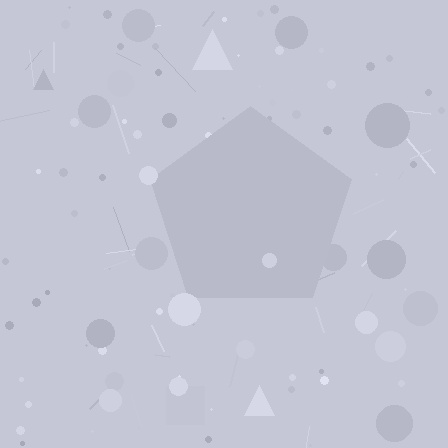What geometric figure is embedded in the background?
A pentagon is embedded in the background.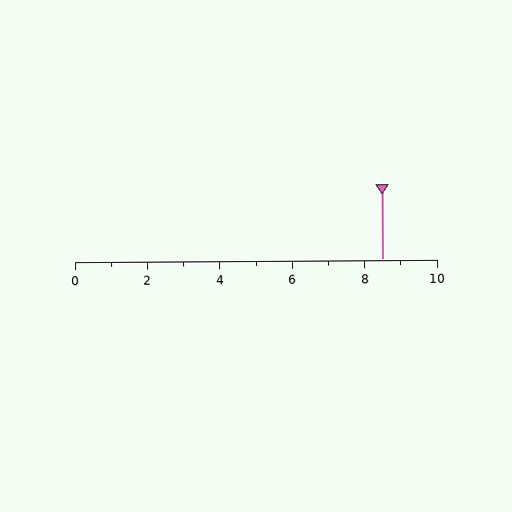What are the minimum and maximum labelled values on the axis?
The axis runs from 0 to 10.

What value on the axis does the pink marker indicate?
The marker indicates approximately 8.5.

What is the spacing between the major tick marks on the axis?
The major ticks are spaced 2 apart.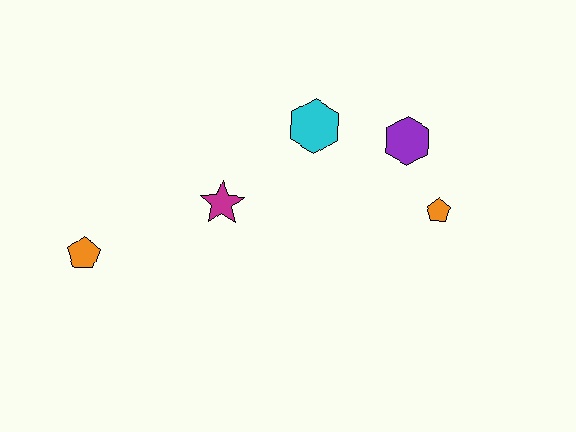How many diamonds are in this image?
There are no diamonds.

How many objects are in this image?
There are 5 objects.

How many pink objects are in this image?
There are no pink objects.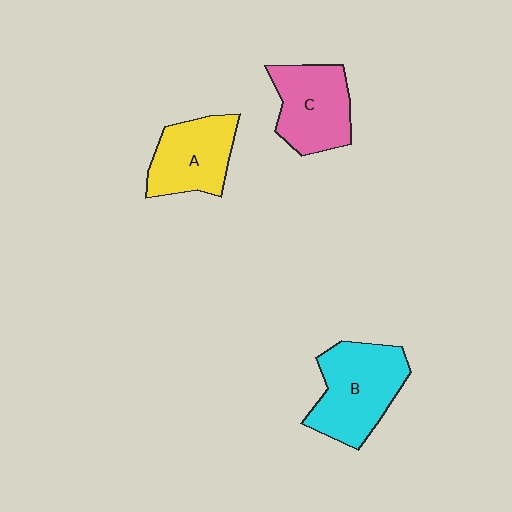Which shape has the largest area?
Shape B (cyan).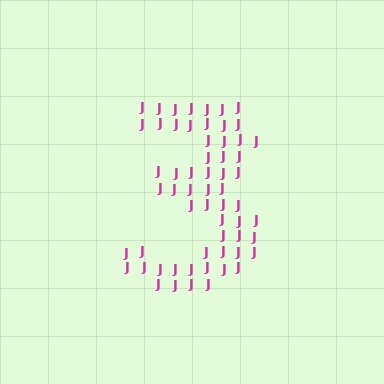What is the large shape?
The large shape is the digit 3.